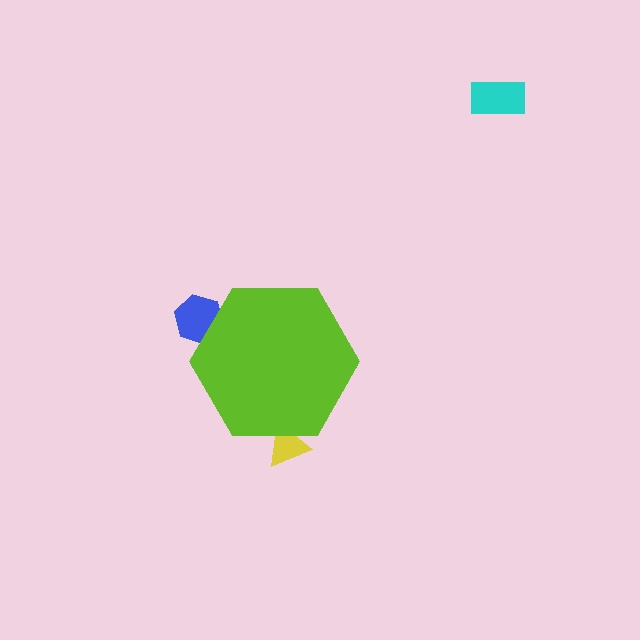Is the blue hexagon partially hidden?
Yes, the blue hexagon is partially hidden behind the lime hexagon.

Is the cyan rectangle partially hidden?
No, the cyan rectangle is fully visible.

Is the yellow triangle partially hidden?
Yes, the yellow triangle is partially hidden behind the lime hexagon.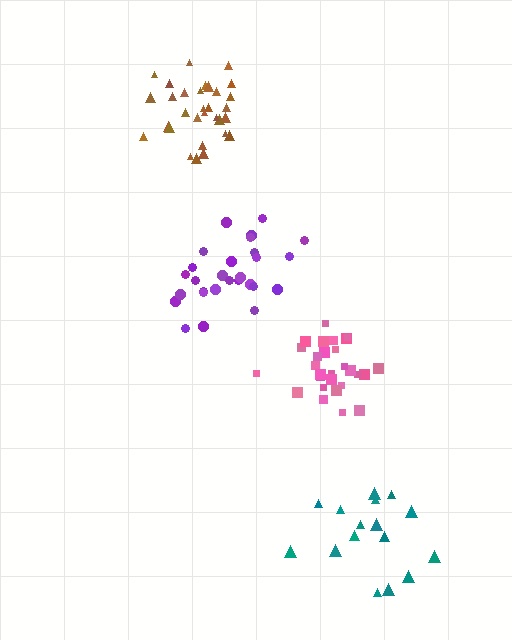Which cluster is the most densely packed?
Pink.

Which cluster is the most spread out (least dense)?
Teal.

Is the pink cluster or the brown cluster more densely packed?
Pink.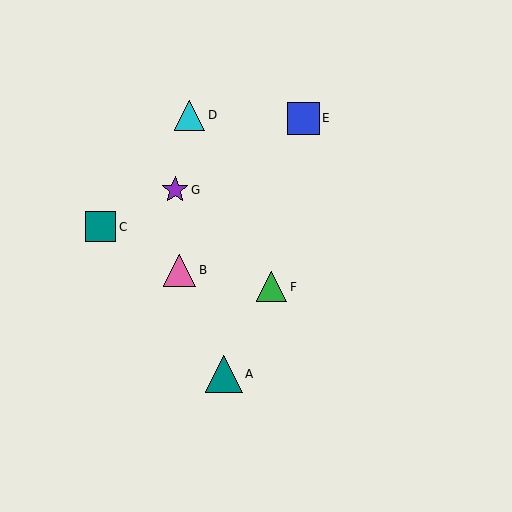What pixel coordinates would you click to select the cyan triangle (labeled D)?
Click at (190, 115) to select the cyan triangle D.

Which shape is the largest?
The teal triangle (labeled A) is the largest.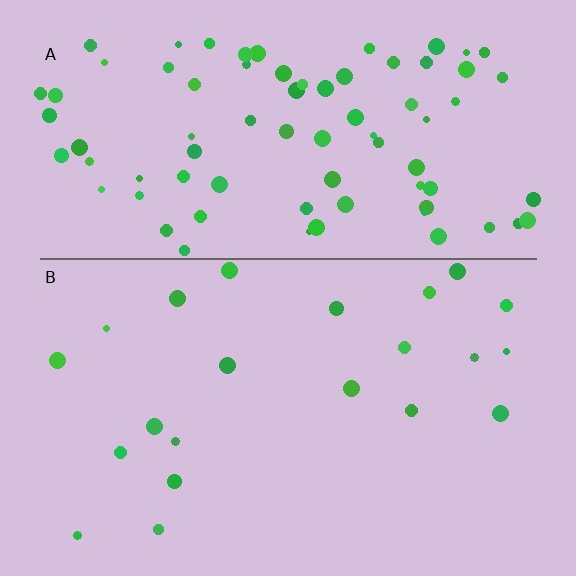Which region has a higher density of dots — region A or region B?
A (the top).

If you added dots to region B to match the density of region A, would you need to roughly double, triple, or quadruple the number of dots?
Approximately quadruple.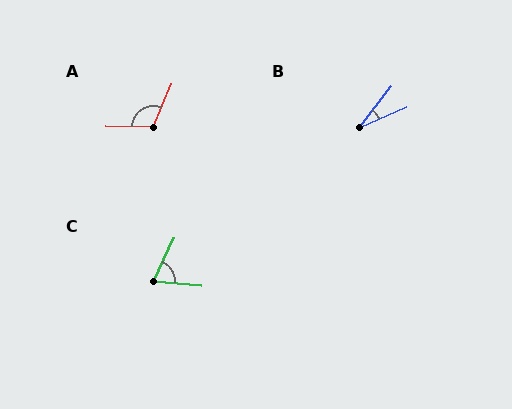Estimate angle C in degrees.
Approximately 70 degrees.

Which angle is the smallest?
B, at approximately 29 degrees.